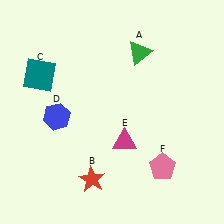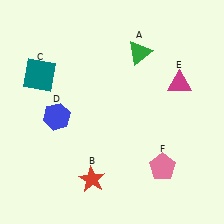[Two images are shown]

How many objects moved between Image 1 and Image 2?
1 object moved between the two images.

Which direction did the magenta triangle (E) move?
The magenta triangle (E) moved up.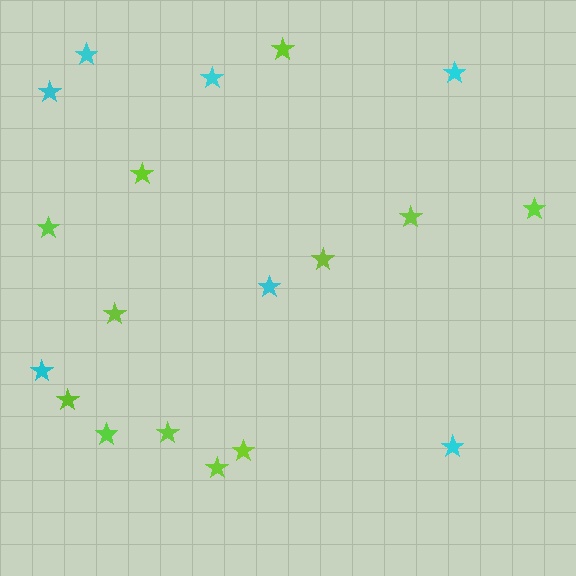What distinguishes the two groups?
There are 2 groups: one group of lime stars (12) and one group of cyan stars (7).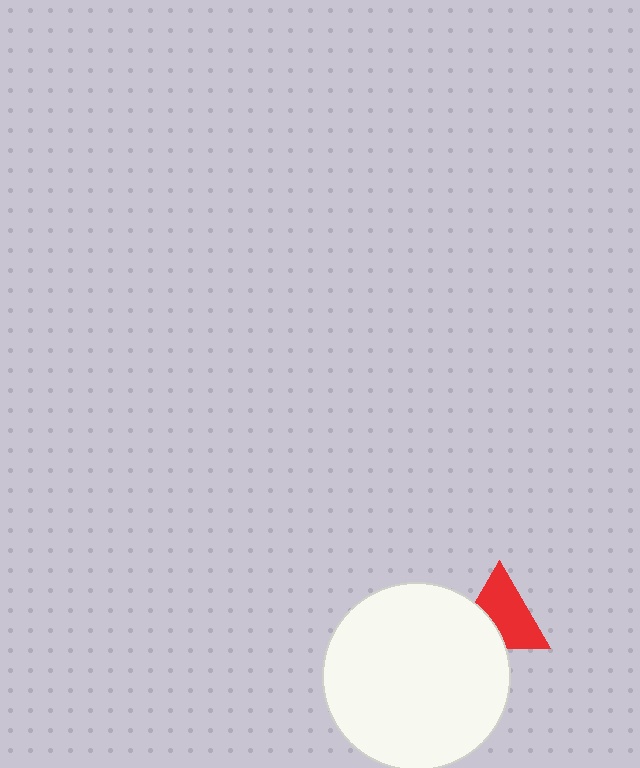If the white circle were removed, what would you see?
You would see the complete red triangle.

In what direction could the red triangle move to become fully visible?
The red triangle could move toward the upper-right. That would shift it out from behind the white circle entirely.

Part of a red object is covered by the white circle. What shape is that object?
It is a triangle.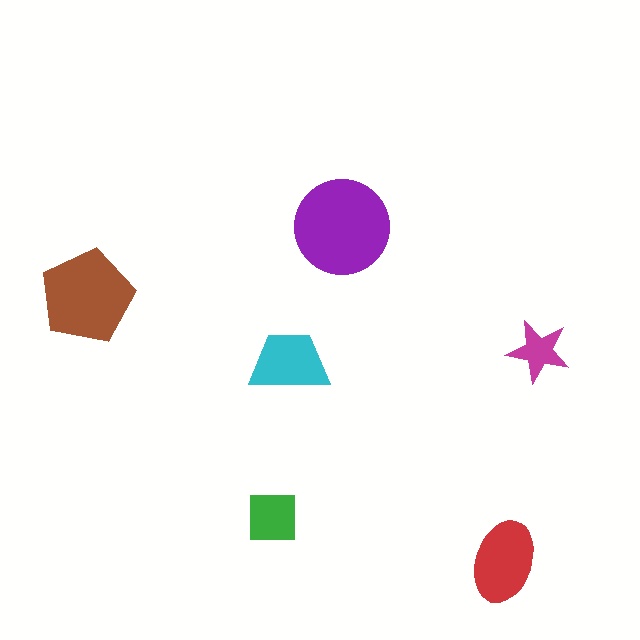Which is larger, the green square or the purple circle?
The purple circle.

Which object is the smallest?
The magenta star.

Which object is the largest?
The purple circle.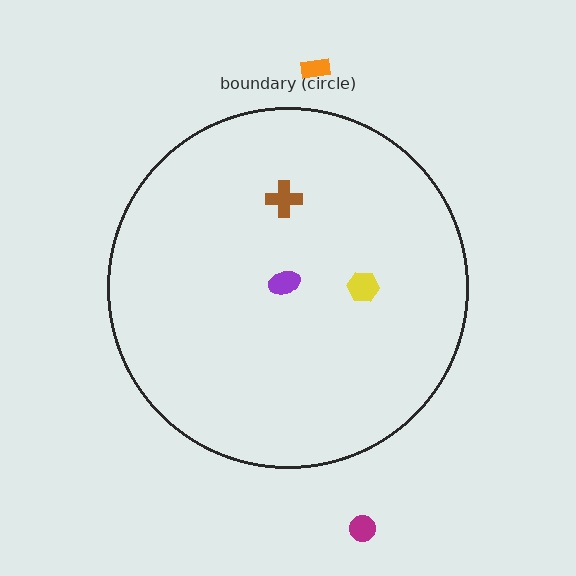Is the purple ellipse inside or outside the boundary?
Inside.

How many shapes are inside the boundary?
3 inside, 2 outside.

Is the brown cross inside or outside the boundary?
Inside.